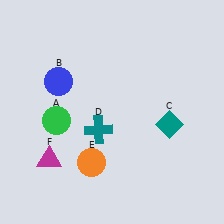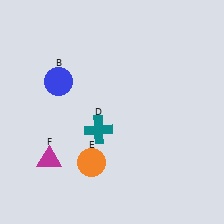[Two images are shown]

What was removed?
The green circle (A), the teal diamond (C) were removed in Image 2.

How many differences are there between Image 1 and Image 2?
There are 2 differences between the two images.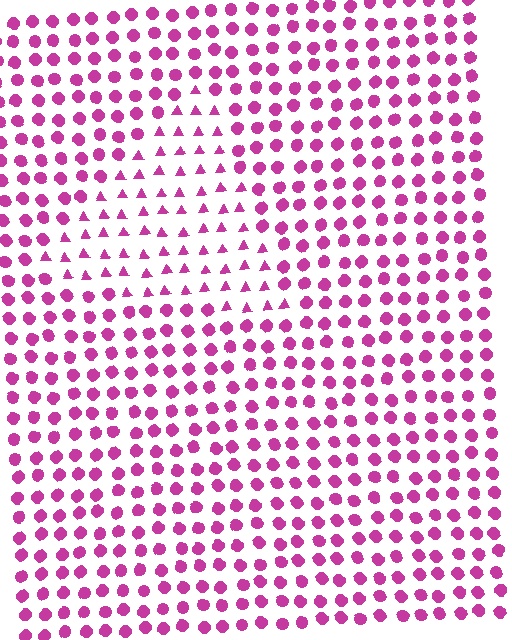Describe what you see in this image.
The image is filled with small magenta elements arranged in a uniform grid. A triangle-shaped region contains triangles, while the surrounding area contains circles. The boundary is defined purely by the change in element shape.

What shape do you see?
I see a triangle.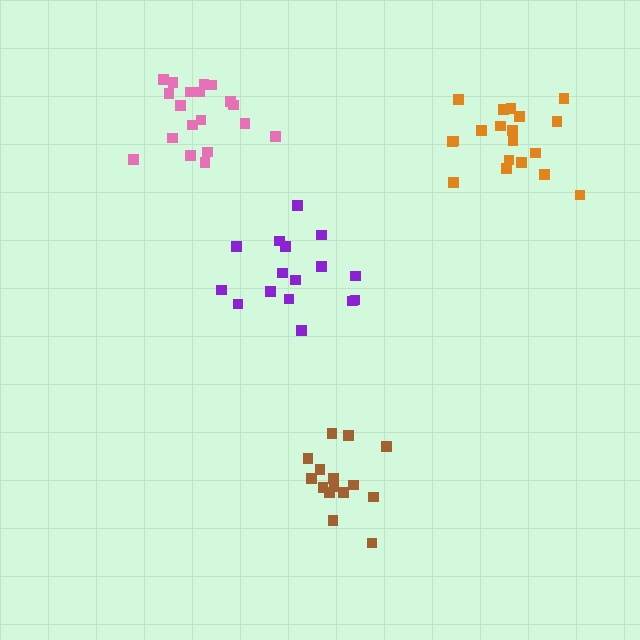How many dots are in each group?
Group 1: 15 dots, Group 2: 16 dots, Group 3: 19 dots, Group 4: 19 dots (69 total).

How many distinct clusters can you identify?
There are 4 distinct clusters.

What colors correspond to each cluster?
The clusters are colored: brown, purple, orange, pink.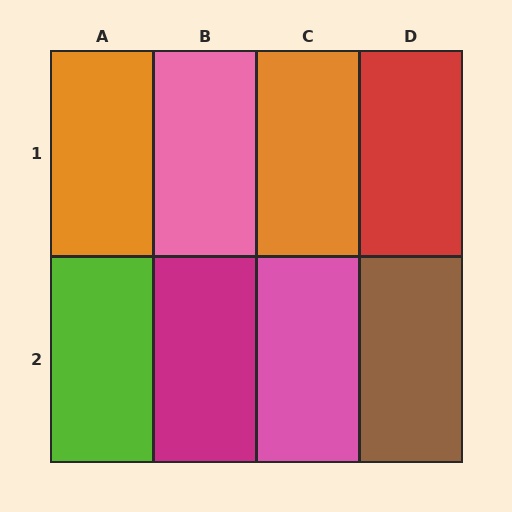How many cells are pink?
2 cells are pink.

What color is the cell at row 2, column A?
Lime.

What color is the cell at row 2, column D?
Brown.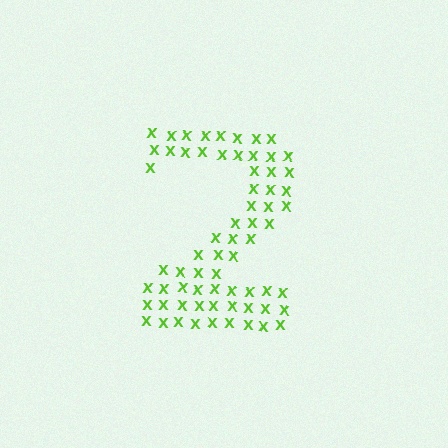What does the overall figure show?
The overall figure shows the digit 2.